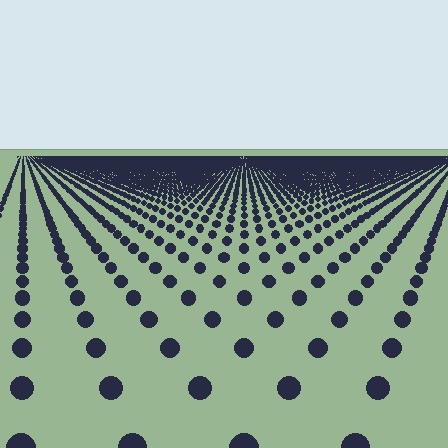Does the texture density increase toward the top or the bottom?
Density increases toward the top.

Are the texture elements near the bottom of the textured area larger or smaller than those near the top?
Larger. Near the bottom, elements are closer to the viewer and appear at a bigger on-screen size.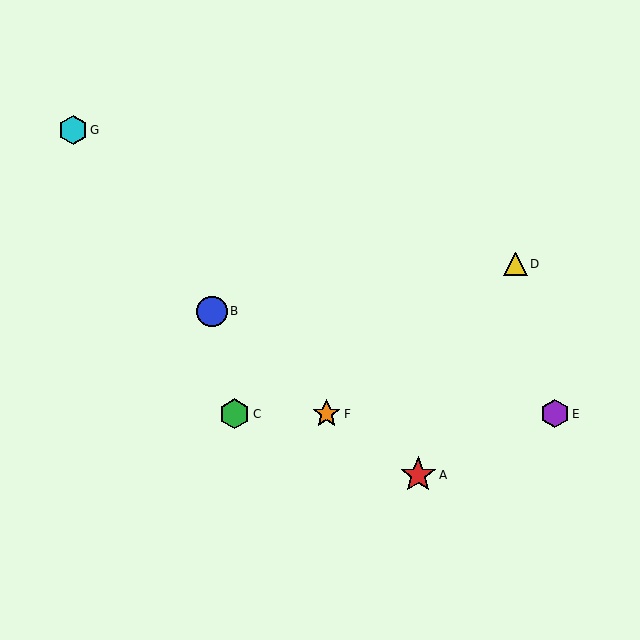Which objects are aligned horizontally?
Objects C, E, F are aligned horizontally.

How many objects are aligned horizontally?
3 objects (C, E, F) are aligned horizontally.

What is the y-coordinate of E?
Object E is at y≈414.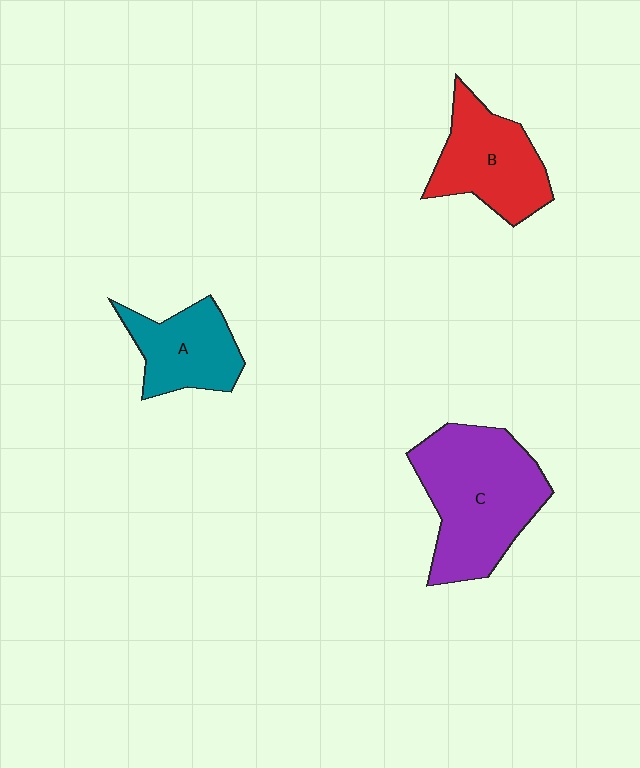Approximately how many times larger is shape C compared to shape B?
Approximately 1.5 times.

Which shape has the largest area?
Shape C (purple).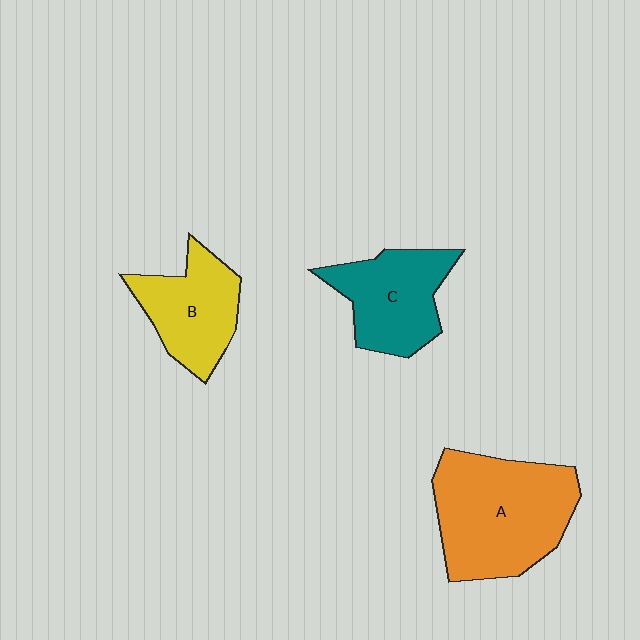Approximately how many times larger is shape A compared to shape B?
Approximately 1.6 times.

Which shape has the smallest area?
Shape B (yellow).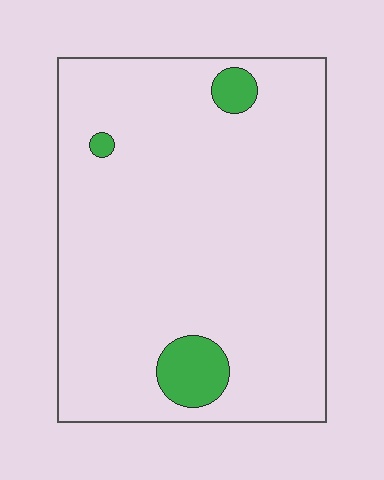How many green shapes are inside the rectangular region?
3.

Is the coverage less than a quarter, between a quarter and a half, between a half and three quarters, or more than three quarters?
Less than a quarter.